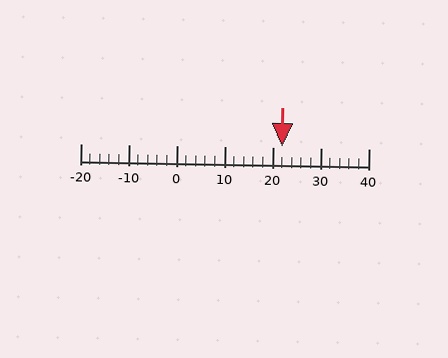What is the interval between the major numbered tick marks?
The major tick marks are spaced 10 units apart.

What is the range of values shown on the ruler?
The ruler shows values from -20 to 40.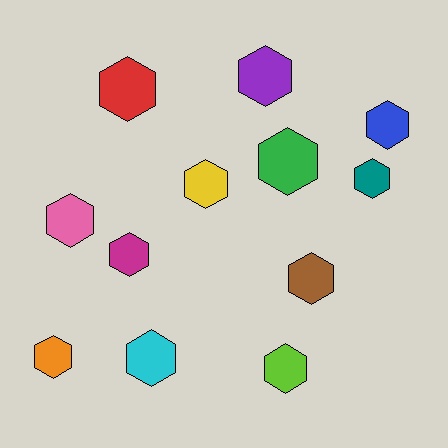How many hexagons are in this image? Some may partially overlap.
There are 12 hexagons.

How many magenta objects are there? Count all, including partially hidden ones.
There is 1 magenta object.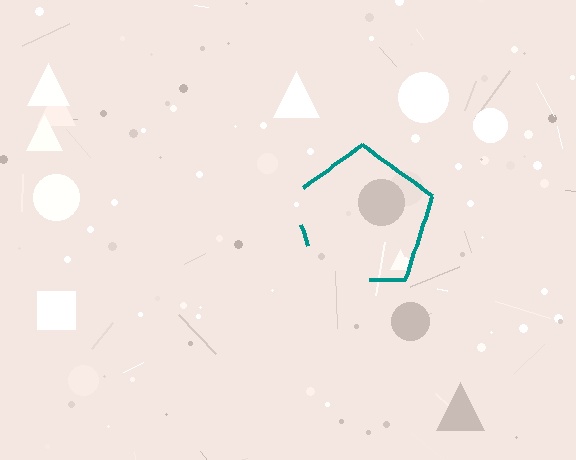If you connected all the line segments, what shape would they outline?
They would outline a pentagon.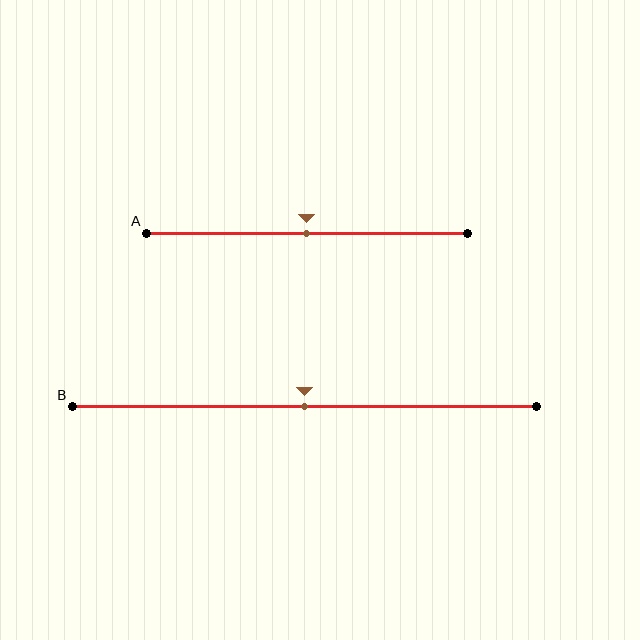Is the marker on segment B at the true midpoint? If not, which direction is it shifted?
Yes, the marker on segment B is at the true midpoint.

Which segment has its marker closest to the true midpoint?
Segment A has its marker closest to the true midpoint.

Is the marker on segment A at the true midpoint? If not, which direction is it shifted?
Yes, the marker on segment A is at the true midpoint.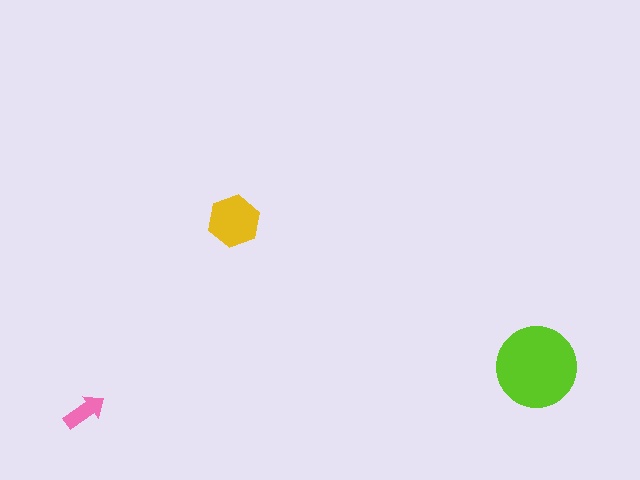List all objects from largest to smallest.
The lime circle, the yellow hexagon, the pink arrow.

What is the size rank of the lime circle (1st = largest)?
1st.